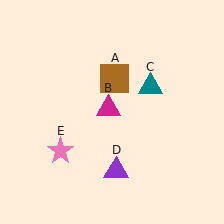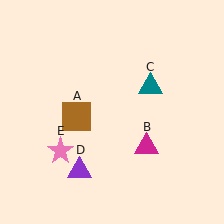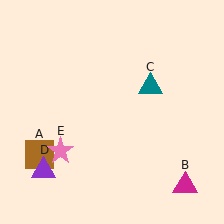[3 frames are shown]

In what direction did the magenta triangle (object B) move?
The magenta triangle (object B) moved down and to the right.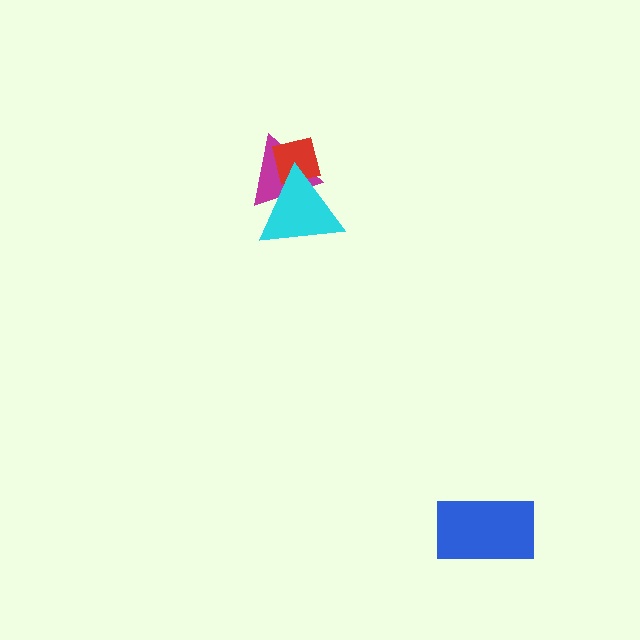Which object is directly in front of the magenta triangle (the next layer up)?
The red square is directly in front of the magenta triangle.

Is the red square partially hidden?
Yes, it is partially covered by another shape.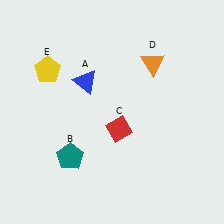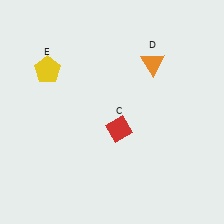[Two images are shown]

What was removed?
The teal pentagon (B), the blue triangle (A) were removed in Image 2.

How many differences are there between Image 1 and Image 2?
There are 2 differences between the two images.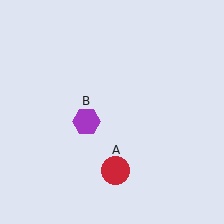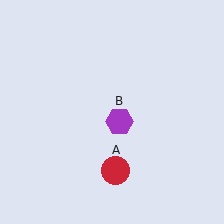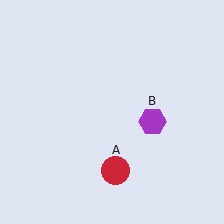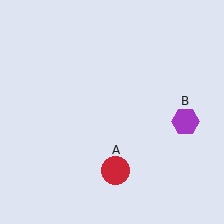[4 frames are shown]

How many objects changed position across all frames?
1 object changed position: purple hexagon (object B).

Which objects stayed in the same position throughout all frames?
Red circle (object A) remained stationary.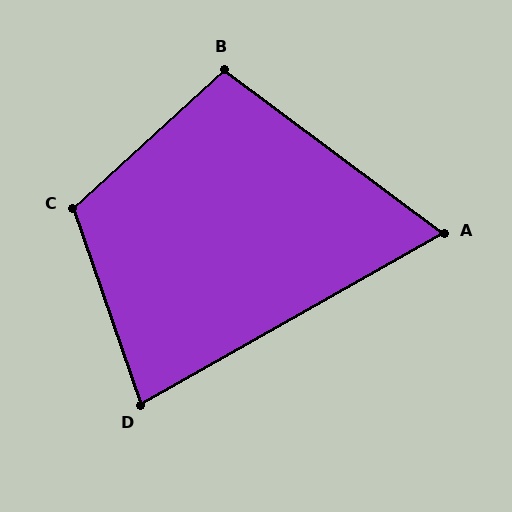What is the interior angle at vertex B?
Approximately 101 degrees (obtuse).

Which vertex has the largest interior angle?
C, at approximately 114 degrees.